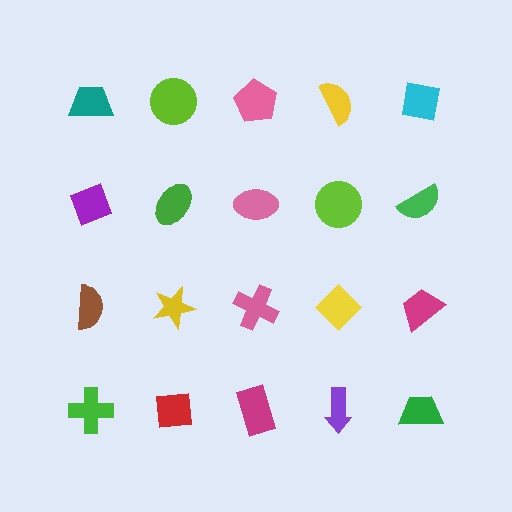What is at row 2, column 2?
A green ellipse.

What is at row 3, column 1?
A brown semicircle.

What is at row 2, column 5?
A green semicircle.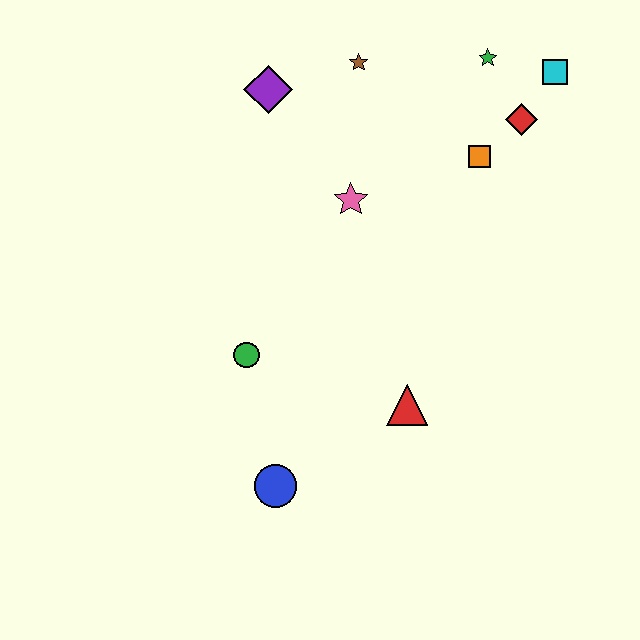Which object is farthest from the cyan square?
The blue circle is farthest from the cyan square.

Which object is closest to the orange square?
The red diamond is closest to the orange square.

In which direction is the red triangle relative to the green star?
The red triangle is below the green star.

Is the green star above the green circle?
Yes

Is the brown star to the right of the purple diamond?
Yes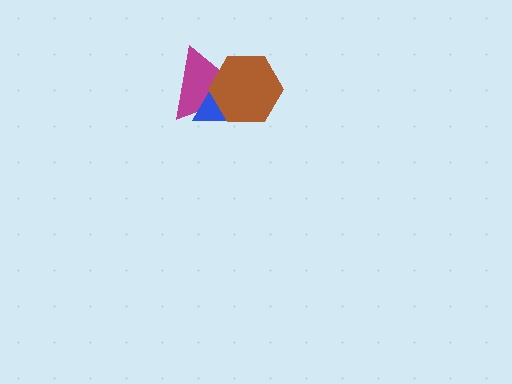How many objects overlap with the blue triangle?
2 objects overlap with the blue triangle.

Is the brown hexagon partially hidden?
No, no other shape covers it.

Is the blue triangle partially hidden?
Yes, it is partially covered by another shape.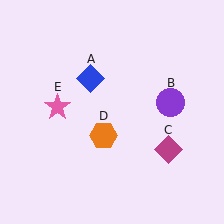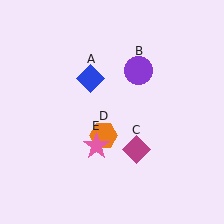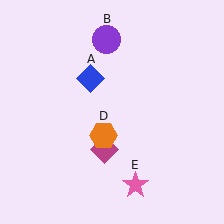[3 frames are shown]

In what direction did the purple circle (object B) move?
The purple circle (object B) moved up and to the left.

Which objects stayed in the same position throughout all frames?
Blue diamond (object A) and orange hexagon (object D) remained stationary.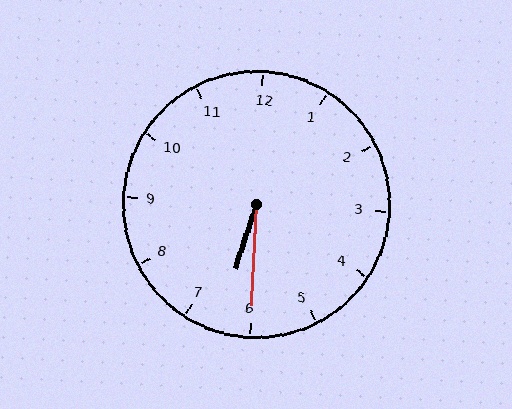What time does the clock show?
6:30.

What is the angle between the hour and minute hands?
Approximately 15 degrees.